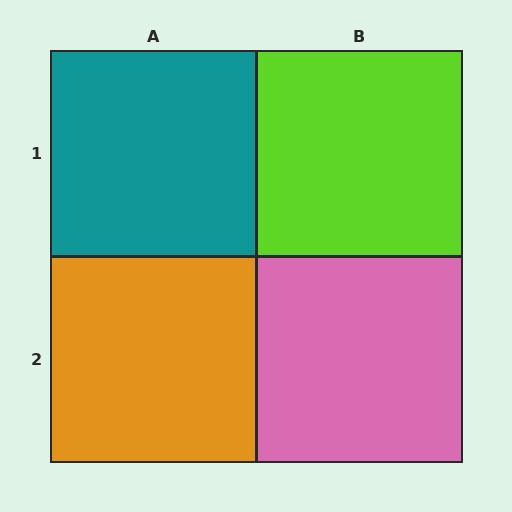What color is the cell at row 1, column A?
Teal.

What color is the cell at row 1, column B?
Lime.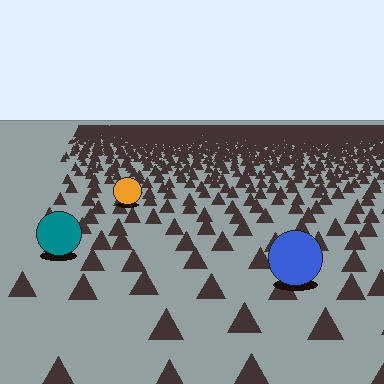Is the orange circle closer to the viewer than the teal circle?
No. The teal circle is closer — you can tell from the texture gradient: the ground texture is coarser near it.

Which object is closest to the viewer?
The blue circle is closest. The texture marks near it are larger and more spread out.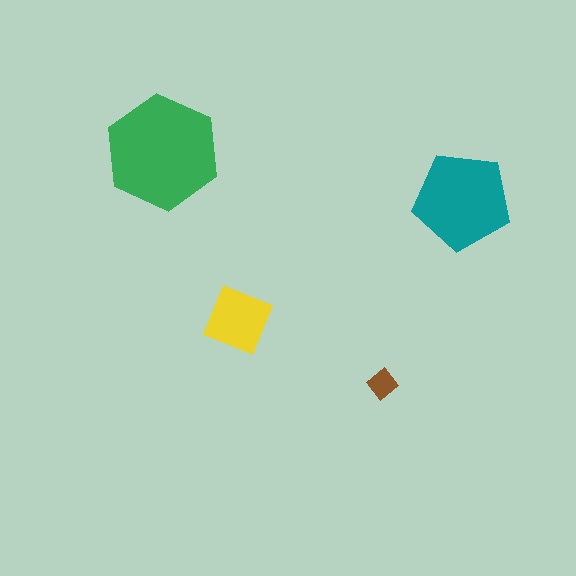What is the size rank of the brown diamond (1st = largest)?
4th.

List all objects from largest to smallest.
The green hexagon, the teal pentagon, the yellow square, the brown diamond.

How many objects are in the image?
There are 4 objects in the image.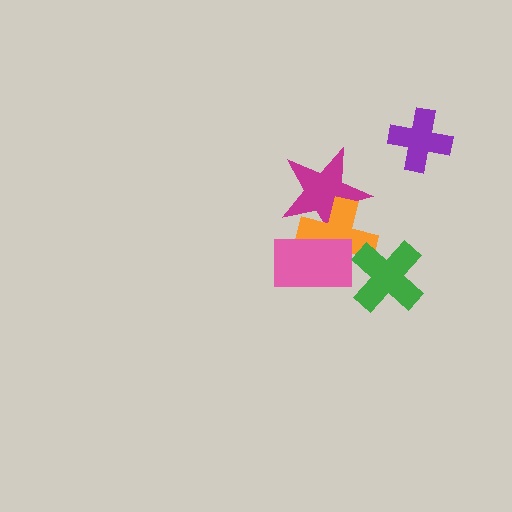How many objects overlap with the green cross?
1 object overlaps with the green cross.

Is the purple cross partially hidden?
No, no other shape covers it.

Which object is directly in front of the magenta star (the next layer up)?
The orange cross is directly in front of the magenta star.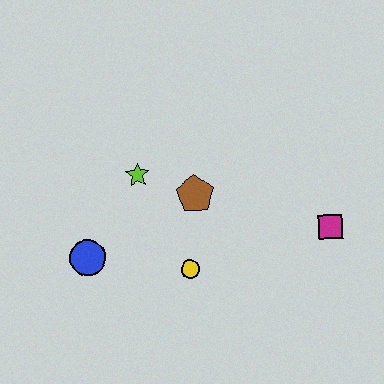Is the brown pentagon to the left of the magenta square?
Yes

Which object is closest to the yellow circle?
The brown pentagon is closest to the yellow circle.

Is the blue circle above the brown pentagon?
No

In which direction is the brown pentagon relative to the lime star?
The brown pentagon is to the right of the lime star.